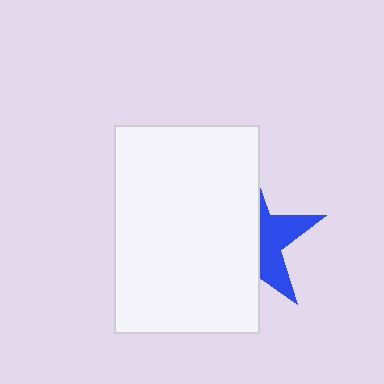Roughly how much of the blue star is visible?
A small part of it is visible (roughly 38%).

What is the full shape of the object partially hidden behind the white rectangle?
The partially hidden object is a blue star.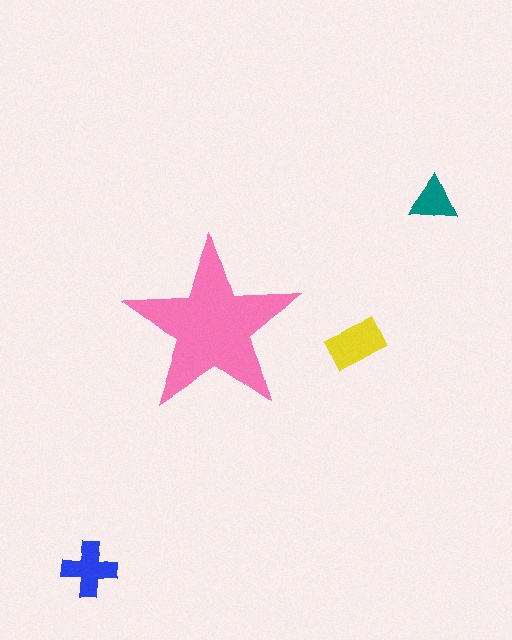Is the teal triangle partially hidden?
No, the teal triangle is fully visible.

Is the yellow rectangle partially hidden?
No, the yellow rectangle is fully visible.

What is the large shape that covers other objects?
A pink star.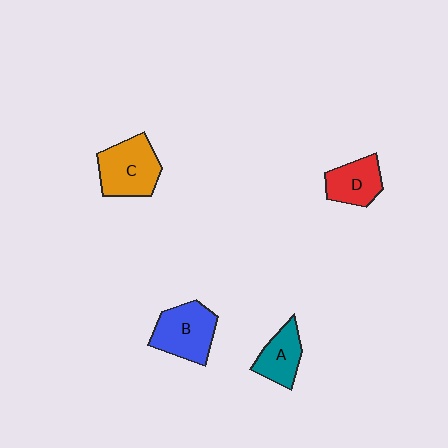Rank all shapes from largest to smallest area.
From largest to smallest: C (orange), B (blue), D (red), A (teal).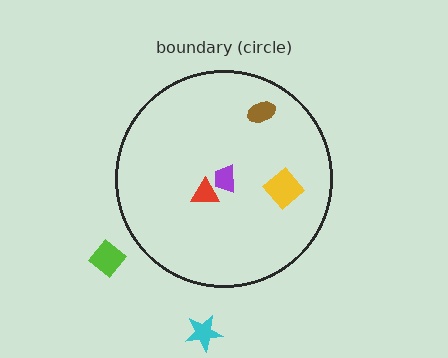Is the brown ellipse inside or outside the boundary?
Inside.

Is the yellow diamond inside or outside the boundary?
Inside.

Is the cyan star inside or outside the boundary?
Outside.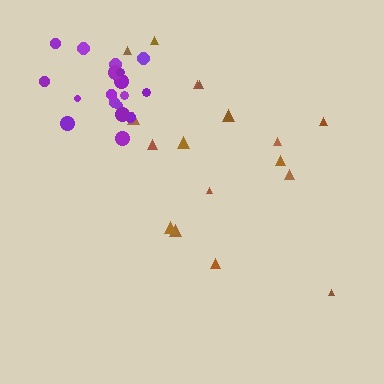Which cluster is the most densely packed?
Purple.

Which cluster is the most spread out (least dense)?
Brown.